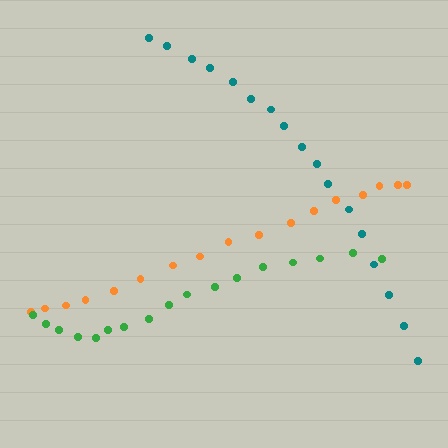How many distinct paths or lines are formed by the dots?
There are 3 distinct paths.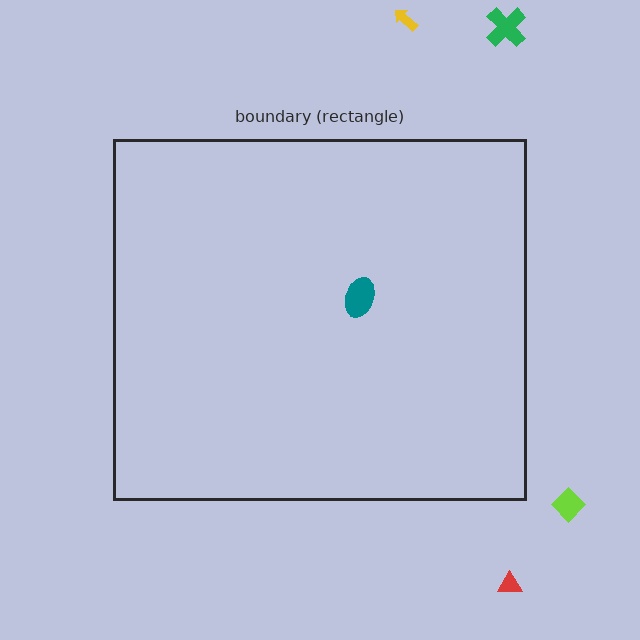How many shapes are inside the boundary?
1 inside, 4 outside.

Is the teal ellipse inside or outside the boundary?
Inside.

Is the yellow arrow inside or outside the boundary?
Outside.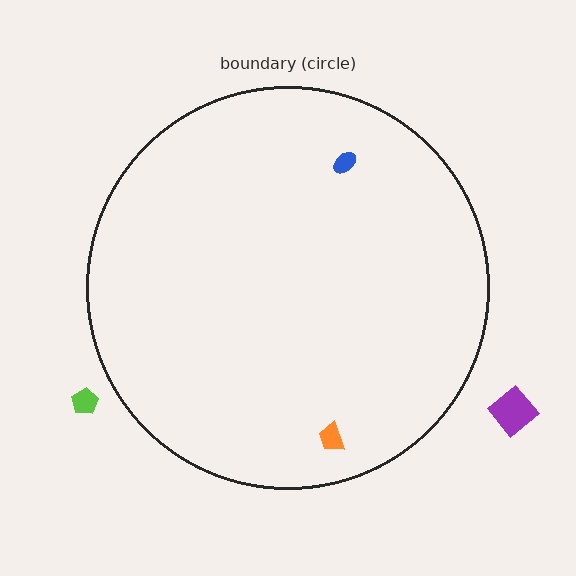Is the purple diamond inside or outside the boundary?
Outside.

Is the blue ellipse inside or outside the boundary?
Inside.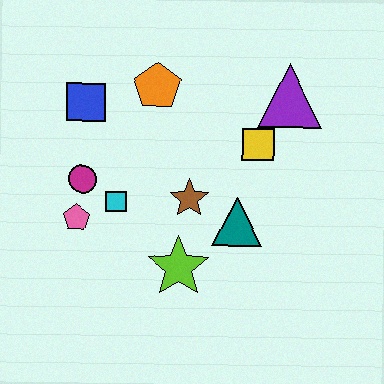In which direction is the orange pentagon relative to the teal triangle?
The orange pentagon is above the teal triangle.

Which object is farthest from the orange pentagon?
The lime star is farthest from the orange pentagon.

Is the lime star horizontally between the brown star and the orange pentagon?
Yes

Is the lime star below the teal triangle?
Yes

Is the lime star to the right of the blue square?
Yes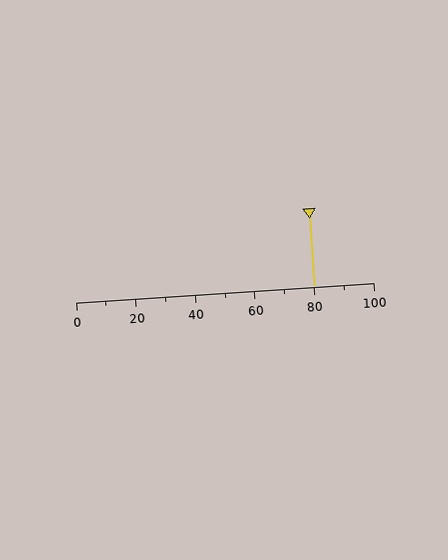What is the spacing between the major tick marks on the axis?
The major ticks are spaced 20 apart.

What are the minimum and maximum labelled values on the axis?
The axis runs from 0 to 100.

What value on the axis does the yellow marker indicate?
The marker indicates approximately 80.